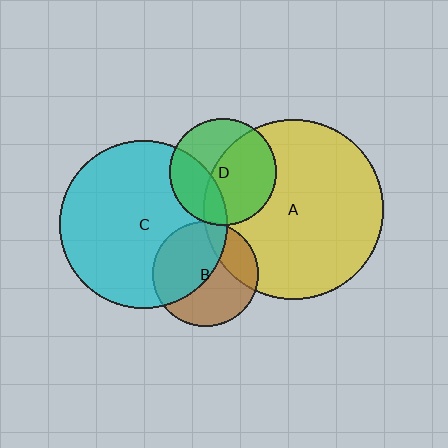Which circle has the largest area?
Circle A (yellow).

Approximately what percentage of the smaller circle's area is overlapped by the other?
Approximately 30%.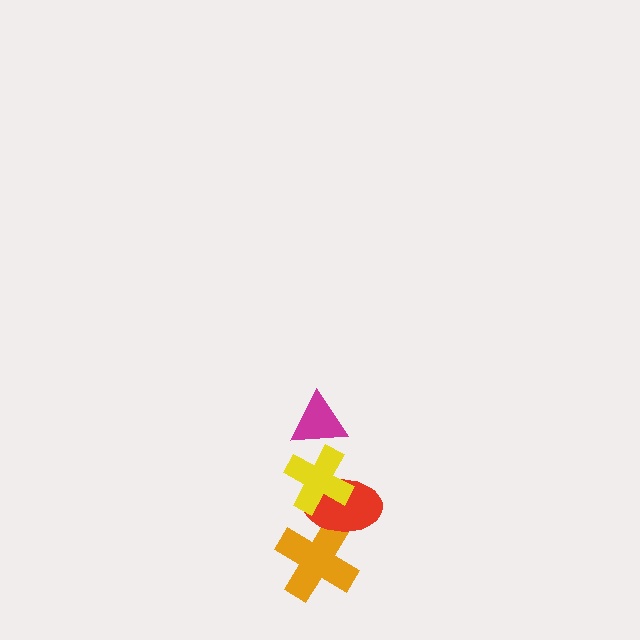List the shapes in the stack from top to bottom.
From top to bottom: the magenta triangle, the yellow cross, the red ellipse, the orange cross.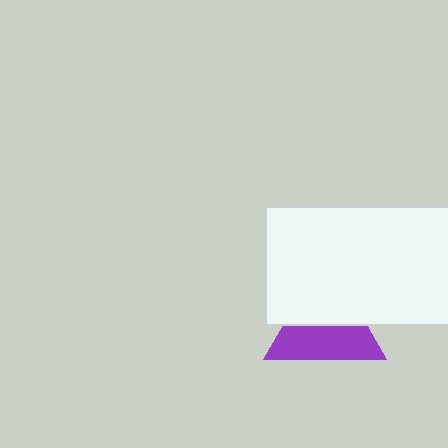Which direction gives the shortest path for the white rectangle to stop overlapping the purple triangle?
Moving up gives the shortest separation.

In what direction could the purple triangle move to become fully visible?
The purple triangle could move down. That would shift it out from behind the white rectangle entirely.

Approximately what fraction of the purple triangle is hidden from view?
Roughly 46% of the purple triangle is hidden behind the white rectangle.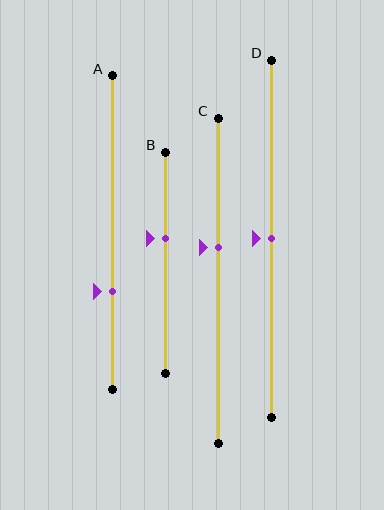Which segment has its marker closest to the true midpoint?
Segment D has its marker closest to the true midpoint.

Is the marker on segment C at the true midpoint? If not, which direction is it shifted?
No, the marker on segment C is shifted upward by about 10% of the segment length.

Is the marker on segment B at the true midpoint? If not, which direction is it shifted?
No, the marker on segment B is shifted upward by about 11% of the segment length.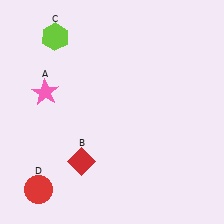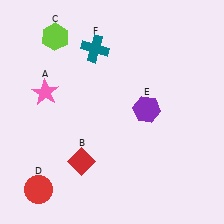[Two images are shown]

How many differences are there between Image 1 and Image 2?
There are 2 differences between the two images.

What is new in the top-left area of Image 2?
A teal cross (F) was added in the top-left area of Image 2.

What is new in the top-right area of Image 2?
A purple hexagon (E) was added in the top-right area of Image 2.